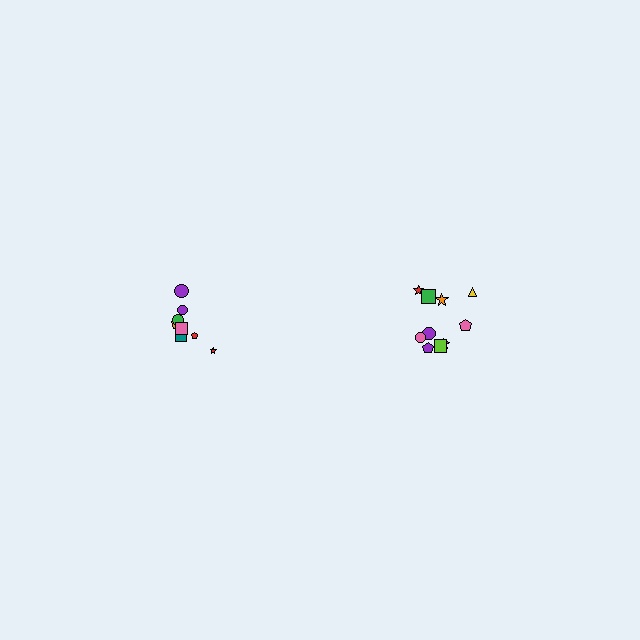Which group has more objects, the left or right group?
The right group.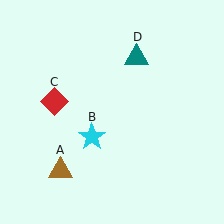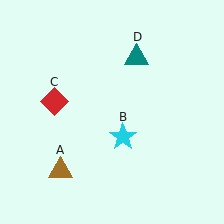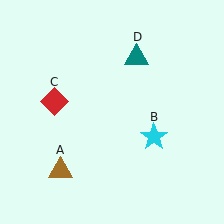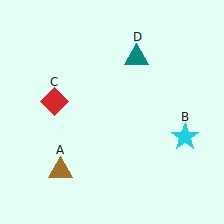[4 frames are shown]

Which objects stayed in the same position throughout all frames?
Brown triangle (object A) and red diamond (object C) and teal triangle (object D) remained stationary.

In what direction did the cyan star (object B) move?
The cyan star (object B) moved right.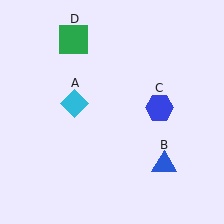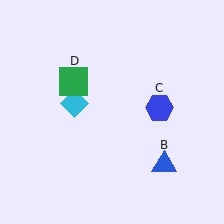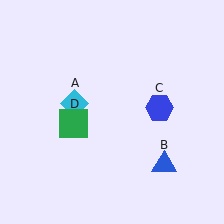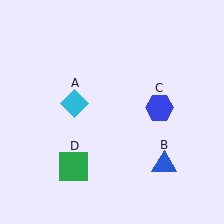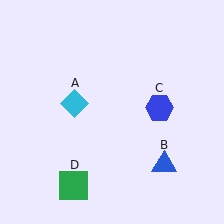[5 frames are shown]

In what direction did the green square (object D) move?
The green square (object D) moved down.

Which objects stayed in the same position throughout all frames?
Cyan diamond (object A) and blue triangle (object B) and blue hexagon (object C) remained stationary.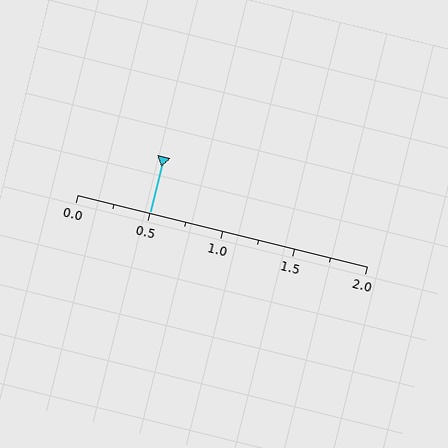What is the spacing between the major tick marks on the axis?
The major ticks are spaced 0.5 apart.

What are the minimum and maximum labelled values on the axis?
The axis runs from 0.0 to 2.0.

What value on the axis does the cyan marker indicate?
The marker indicates approximately 0.5.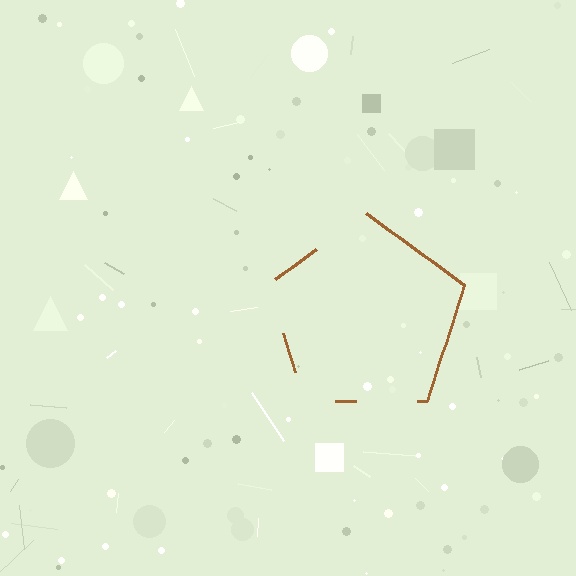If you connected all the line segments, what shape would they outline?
They would outline a pentagon.